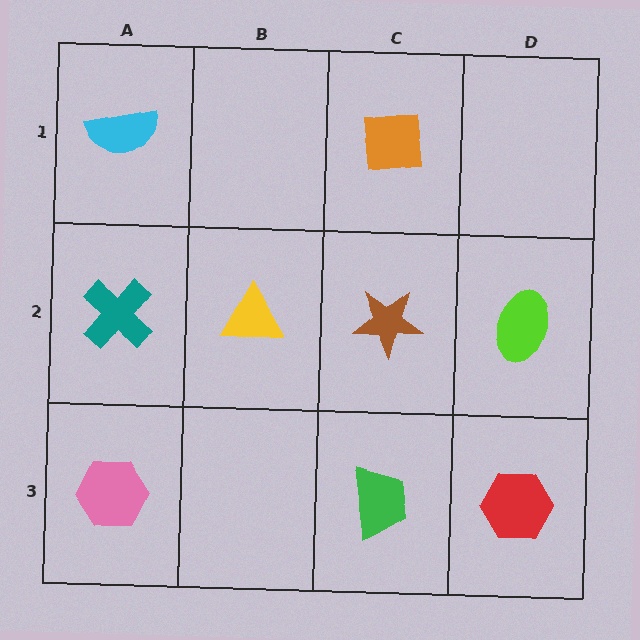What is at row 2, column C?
A brown star.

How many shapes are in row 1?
2 shapes.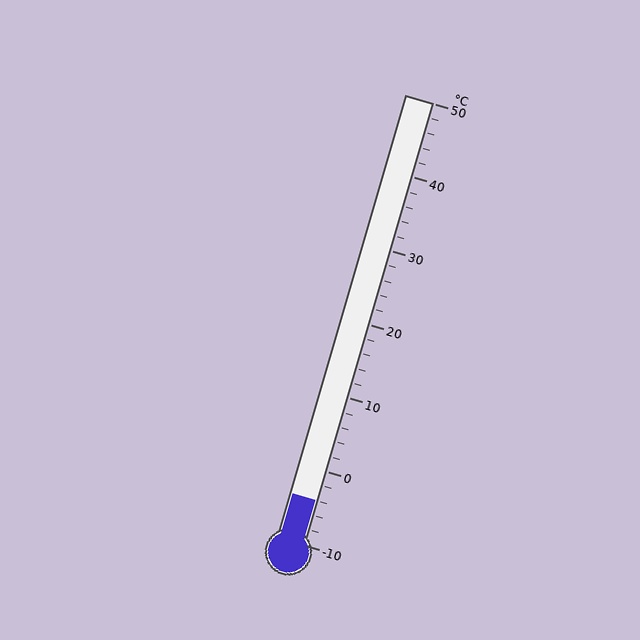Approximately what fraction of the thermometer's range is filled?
The thermometer is filled to approximately 10% of its range.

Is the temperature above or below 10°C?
The temperature is below 10°C.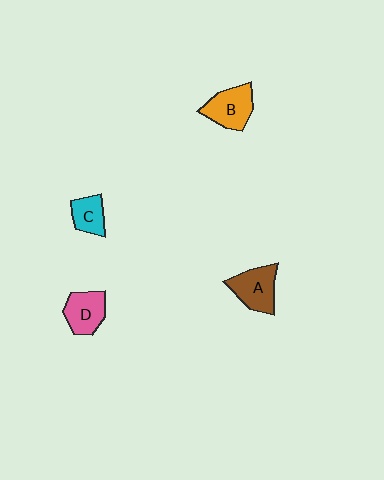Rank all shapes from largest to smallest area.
From largest to smallest: A (brown), B (orange), D (pink), C (cyan).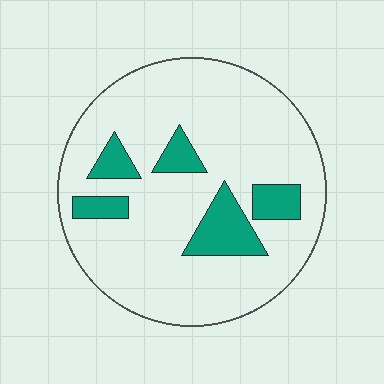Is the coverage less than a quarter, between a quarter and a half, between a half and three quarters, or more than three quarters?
Less than a quarter.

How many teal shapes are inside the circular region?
5.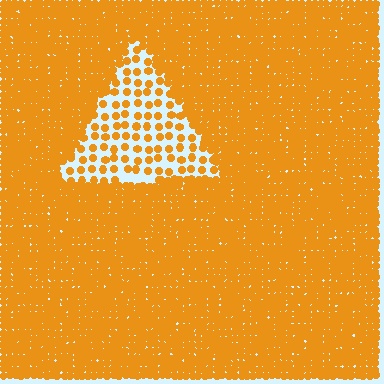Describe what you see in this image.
The image contains small orange elements arranged at two different densities. A triangle-shaped region is visible where the elements are less densely packed than the surrounding area.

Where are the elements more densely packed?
The elements are more densely packed outside the triangle boundary.